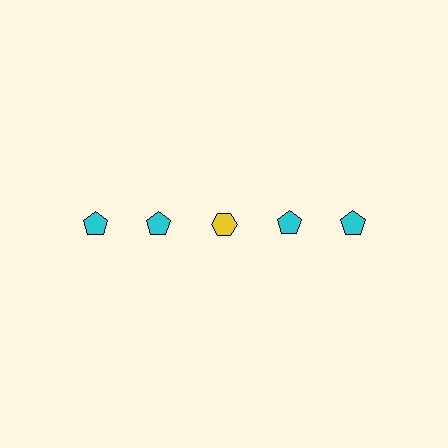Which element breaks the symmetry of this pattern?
The yellow hexagon in the top row, center column breaks the symmetry. All other shapes are cyan pentagons.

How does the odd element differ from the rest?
It differs in both color (yellow instead of cyan) and shape (hexagon instead of pentagon).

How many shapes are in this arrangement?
There are 5 shapes arranged in a grid pattern.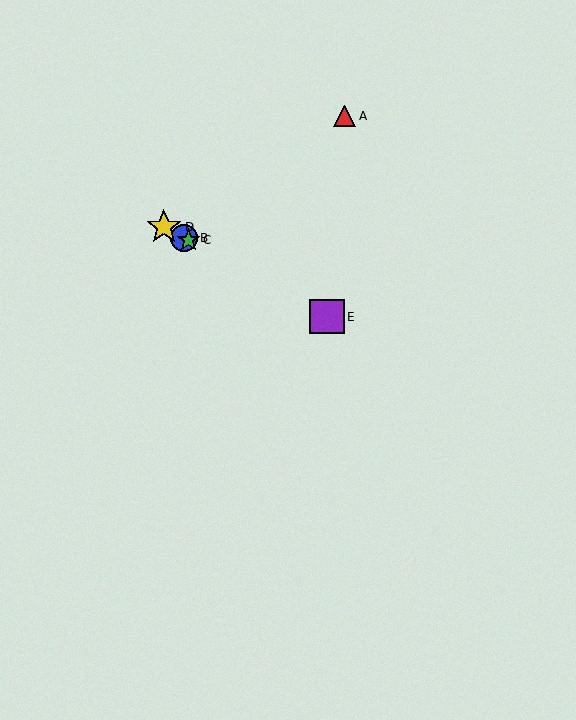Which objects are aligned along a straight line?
Objects B, C, D, E are aligned along a straight line.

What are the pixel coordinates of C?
Object C is at (188, 240).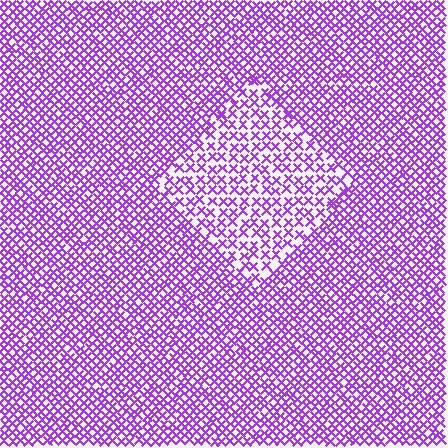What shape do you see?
I see a diamond.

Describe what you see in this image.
The image contains small purple elements arranged at two different densities. A diamond-shaped region is visible where the elements are less densely packed than the surrounding area.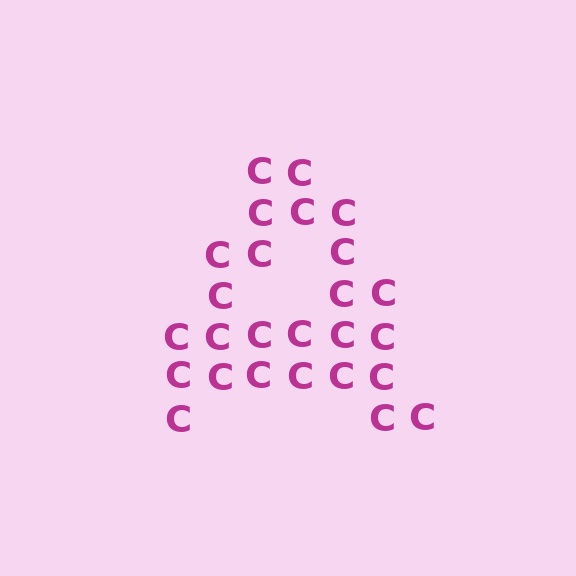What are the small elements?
The small elements are letter C's.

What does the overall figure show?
The overall figure shows the letter A.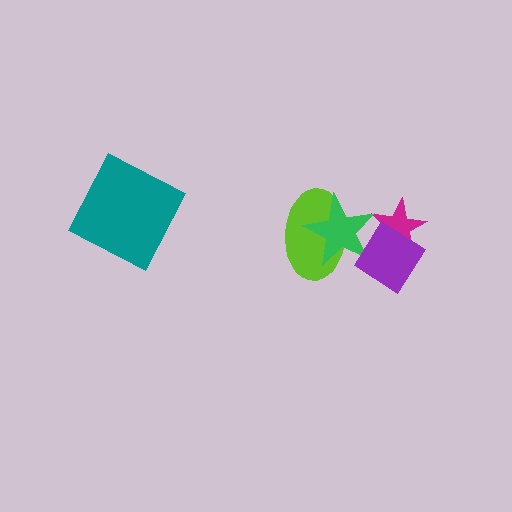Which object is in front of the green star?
The purple diamond is in front of the green star.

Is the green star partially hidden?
Yes, it is partially covered by another shape.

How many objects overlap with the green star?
3 objects overlap with the green star.